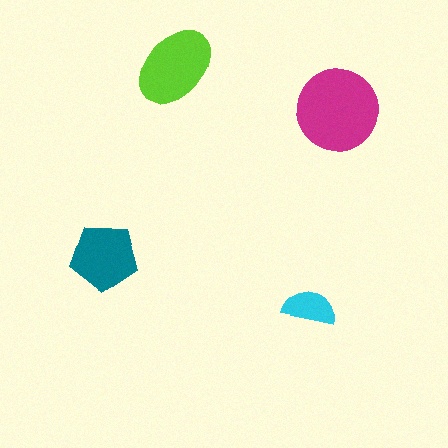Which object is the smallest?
The cyan semicircle.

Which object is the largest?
The magenta circle.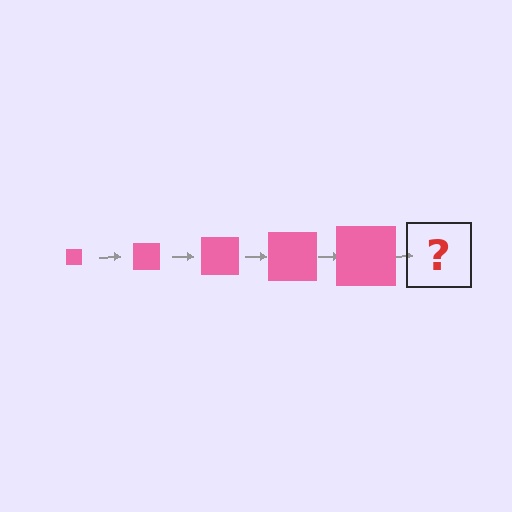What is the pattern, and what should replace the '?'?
The pattern is that the square gets progressively larger each step. The '?' should be a pink square, larger than the previous one.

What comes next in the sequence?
The next element should be a pink square, larger than the previous one.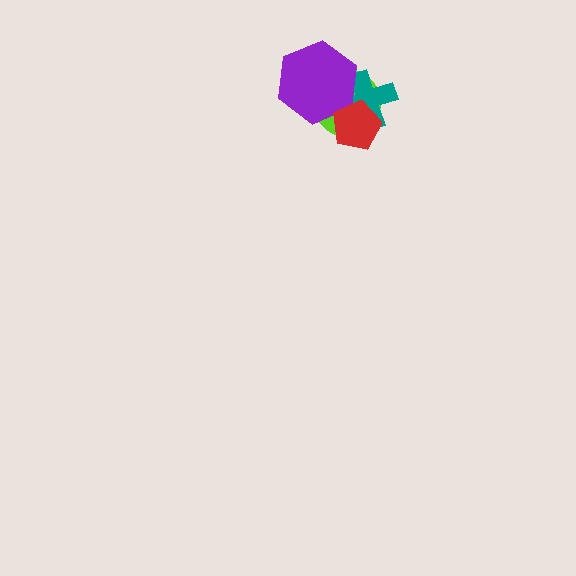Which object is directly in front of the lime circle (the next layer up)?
The teal cross is directly in front of the lime circle.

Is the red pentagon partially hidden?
No, no other shape covers it.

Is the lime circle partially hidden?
Yes, it is partially covered by another shape.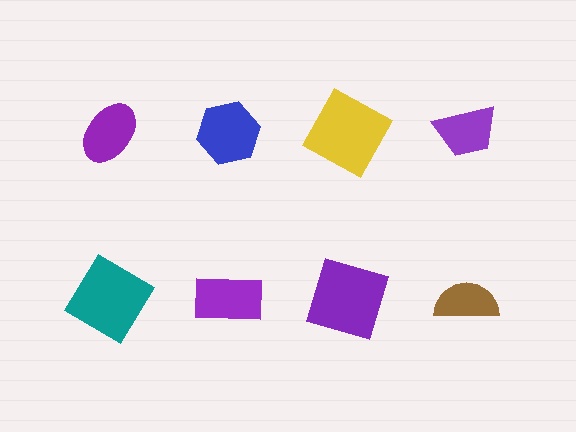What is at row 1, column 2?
A blue hexagon.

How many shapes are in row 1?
4 shapes.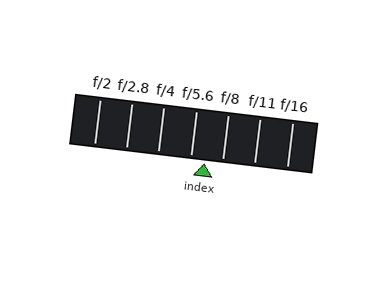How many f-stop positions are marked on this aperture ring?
There are 7 f-stop positions marked.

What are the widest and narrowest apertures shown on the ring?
The widest aperture shown is f/2 and the narrowest is f/16.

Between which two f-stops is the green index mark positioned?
The index mark is between f/5.6 and f/8.